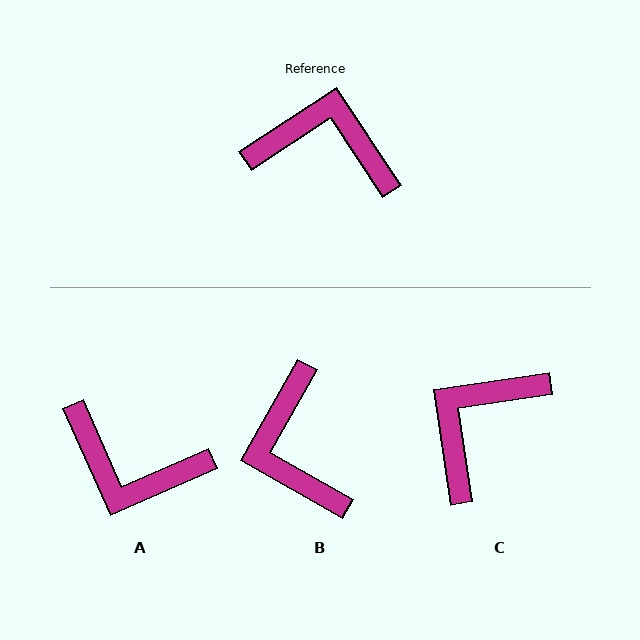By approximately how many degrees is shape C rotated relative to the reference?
Approximately 65 degrees counter-clockwise.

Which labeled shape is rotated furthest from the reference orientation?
A, about 171 degrees away.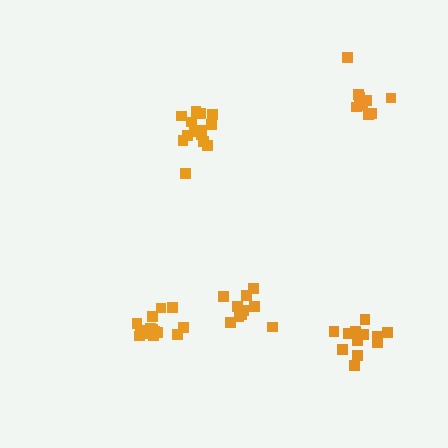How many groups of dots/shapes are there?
There are 5 groups.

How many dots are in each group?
Group 1: 10 dots, Group 2: 9 dots, Group 3: 14 dots, Group 4: 14 dots, Group 5: 13 dots (60 total).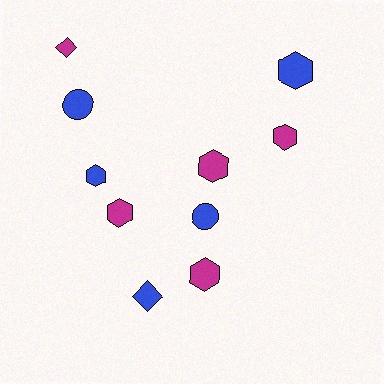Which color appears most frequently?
Blue, with 5 objects.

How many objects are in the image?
There are 10 objects.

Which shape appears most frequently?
Hexagon, with 6 objects.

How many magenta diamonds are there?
There is 1 magenta diamond.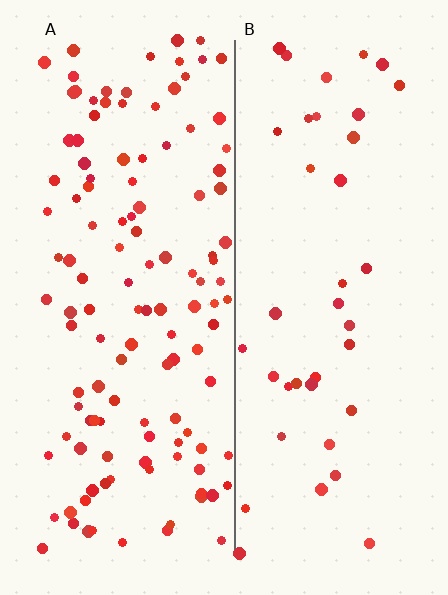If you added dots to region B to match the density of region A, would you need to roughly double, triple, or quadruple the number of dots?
Approximately triple.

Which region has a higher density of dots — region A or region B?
A (the left).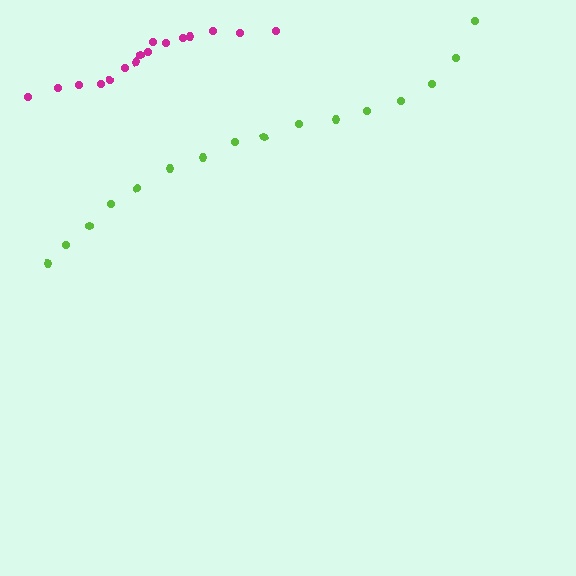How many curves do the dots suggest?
There are 2 distinct paths.